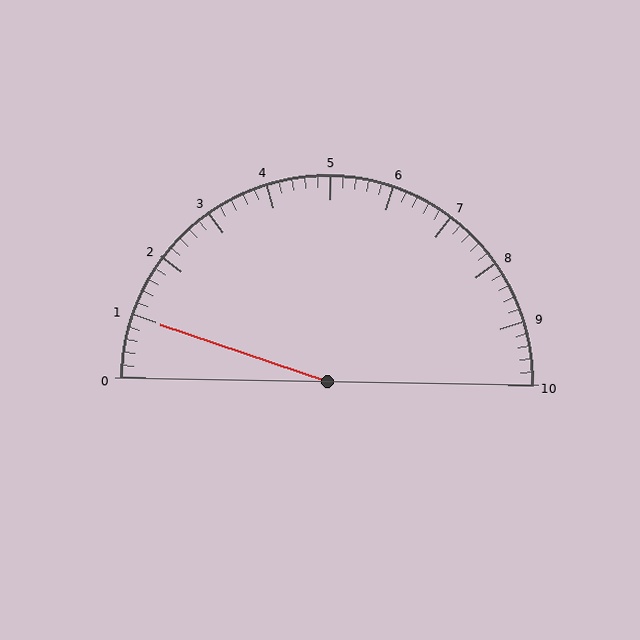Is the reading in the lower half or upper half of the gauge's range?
The reading is in the lower half of the range (0 to 10).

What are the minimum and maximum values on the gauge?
The gauge ranges from 0 to 10.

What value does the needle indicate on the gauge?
The needle indicates approximately 1.0.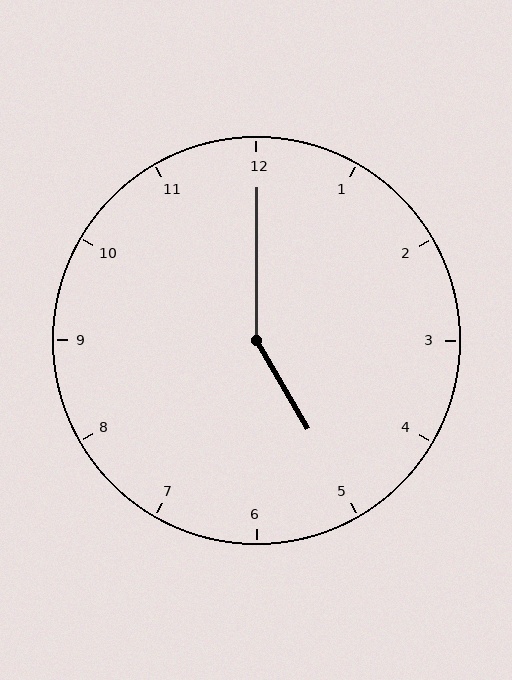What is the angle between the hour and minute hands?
Approximately 150 degrees.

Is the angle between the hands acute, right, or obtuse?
It is obtuse.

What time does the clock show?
5:00.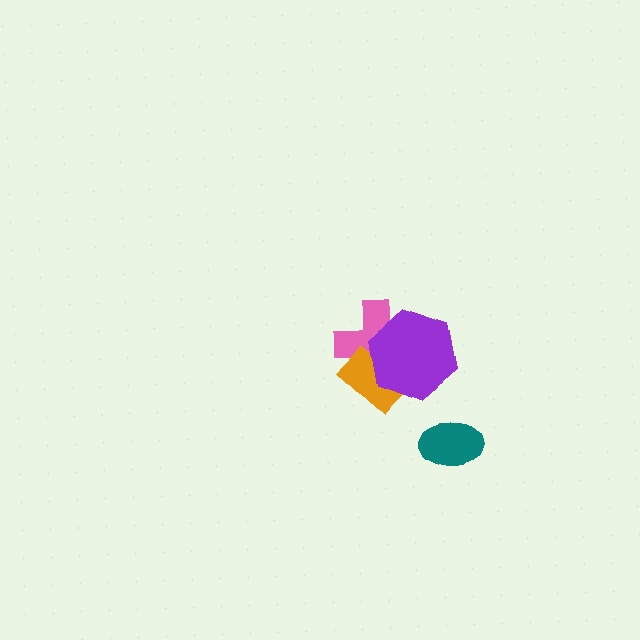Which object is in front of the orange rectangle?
The purple hexagon is in front of the orange rectangle.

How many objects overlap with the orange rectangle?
2 objects overlap with the orange rectangle.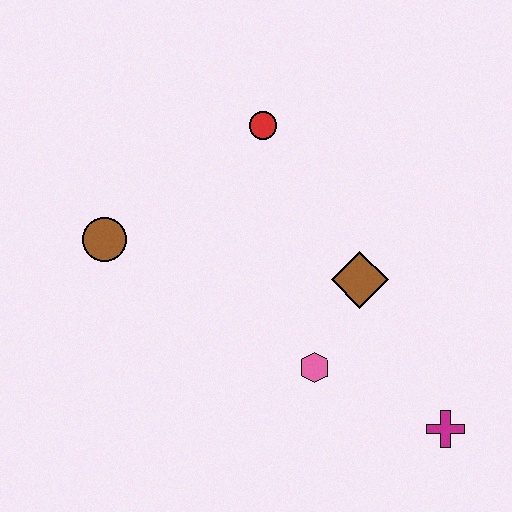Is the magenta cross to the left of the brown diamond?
No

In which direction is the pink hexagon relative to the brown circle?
The pink hexagon is to the right of the brown circle.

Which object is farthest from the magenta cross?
The brown circle is farthest from the magenta cross.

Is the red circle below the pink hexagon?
No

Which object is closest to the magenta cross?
The pink hexagon is closest to the magenta cross.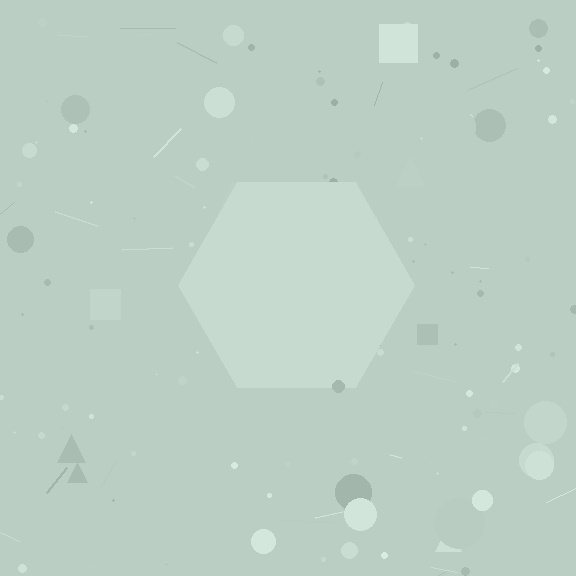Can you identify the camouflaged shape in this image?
The camouflaged shape is a hexagon.